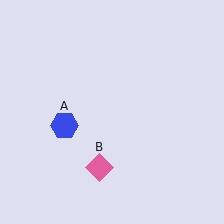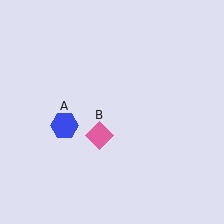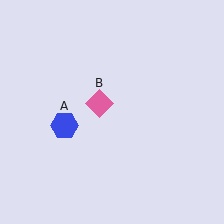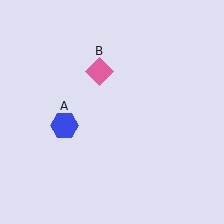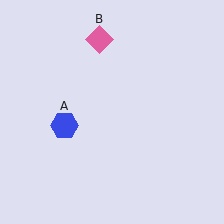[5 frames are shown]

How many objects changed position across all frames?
1 object changed position: pink diamond (object B).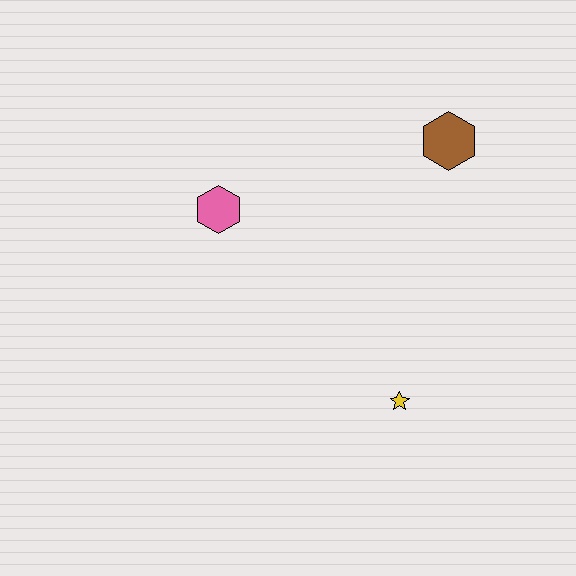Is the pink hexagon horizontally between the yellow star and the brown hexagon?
No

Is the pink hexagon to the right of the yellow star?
No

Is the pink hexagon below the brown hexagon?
Yes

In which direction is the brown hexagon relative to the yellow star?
The brown hexagon is above the yellow star.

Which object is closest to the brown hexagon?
The pink hexagon is closest to the brown hexagon.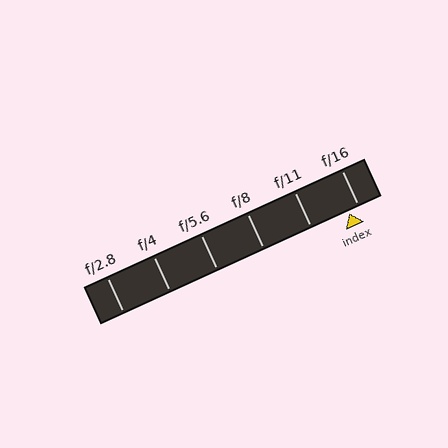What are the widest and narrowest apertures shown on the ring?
The widest aperture shown is f/2.8 and the narrowest is f/16.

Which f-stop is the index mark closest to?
The index mark is closest to f/16.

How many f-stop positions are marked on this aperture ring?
There are 6 f-stop positions marked.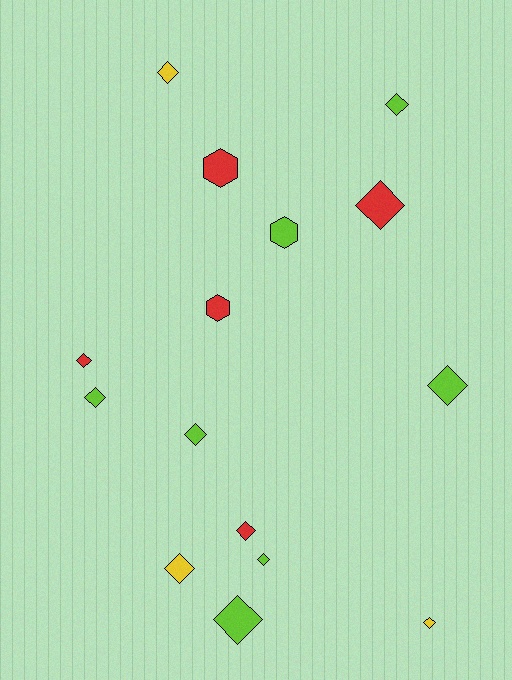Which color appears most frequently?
Lime, with 7 objects.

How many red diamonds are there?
There are 3 red diamonds.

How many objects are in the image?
There are 15 objects.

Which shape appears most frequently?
Diamond, with 12 objects.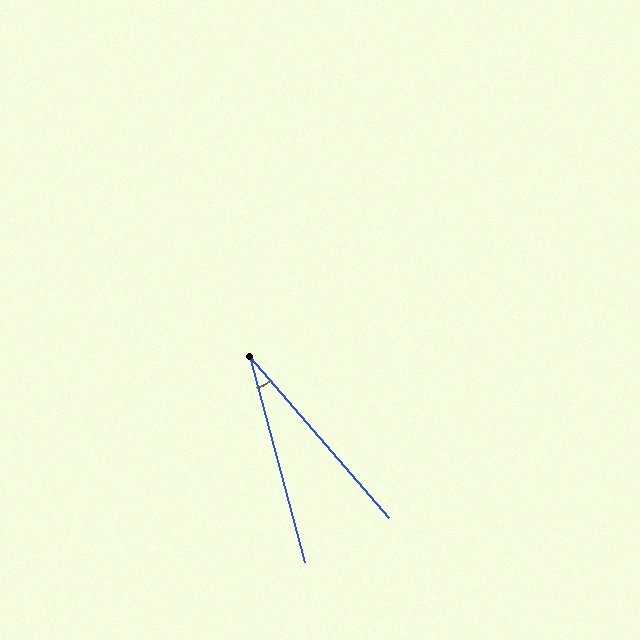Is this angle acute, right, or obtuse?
It is acute.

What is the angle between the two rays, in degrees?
Approximately 26 degrees.